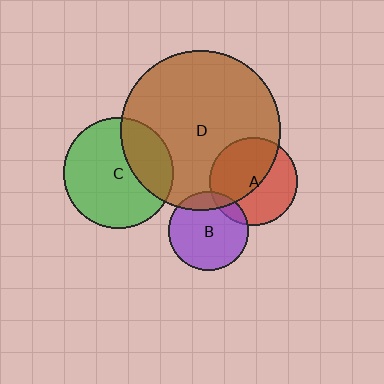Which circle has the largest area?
Circle D (brown).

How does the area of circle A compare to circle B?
Approximately 1.2 times.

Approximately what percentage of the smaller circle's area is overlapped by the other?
Approximately 30%.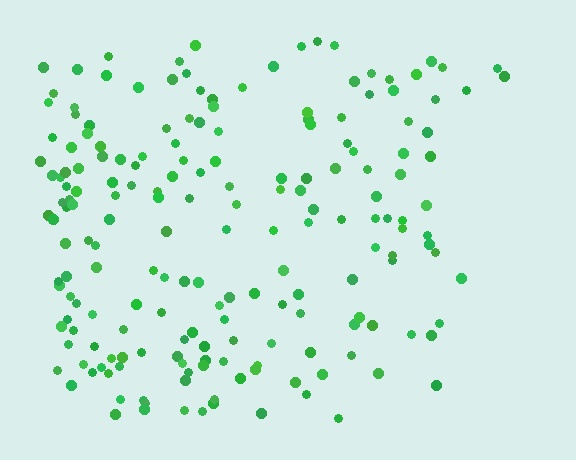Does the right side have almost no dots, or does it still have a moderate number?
Still a moderate number, just noticeably fewer than the left.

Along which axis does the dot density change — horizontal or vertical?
Horizontal.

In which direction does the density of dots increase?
From right to left, with the left side densest.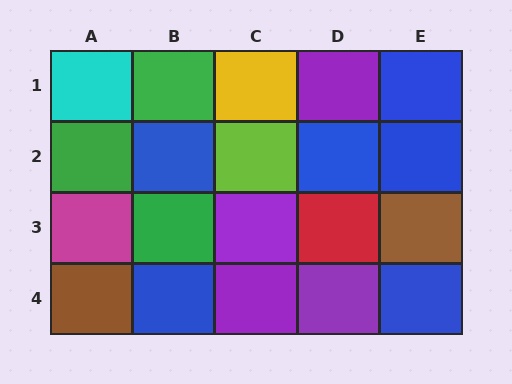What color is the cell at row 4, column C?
Purple.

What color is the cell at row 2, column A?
Green.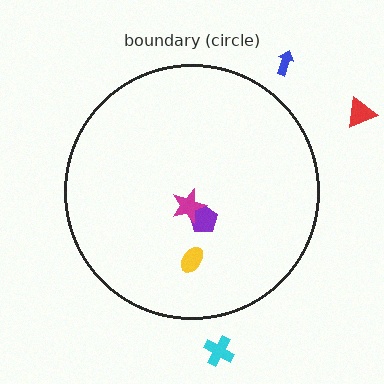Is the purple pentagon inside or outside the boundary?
Inside.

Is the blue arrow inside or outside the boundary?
Outside.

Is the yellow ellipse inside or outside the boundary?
Inside.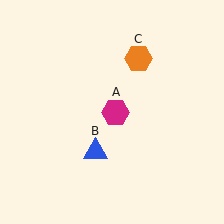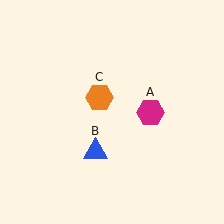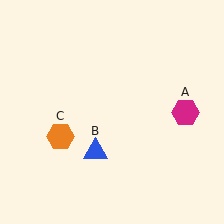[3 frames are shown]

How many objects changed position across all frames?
2 objects changed position: magenta hexagon (object A), orange hexagon (object C).